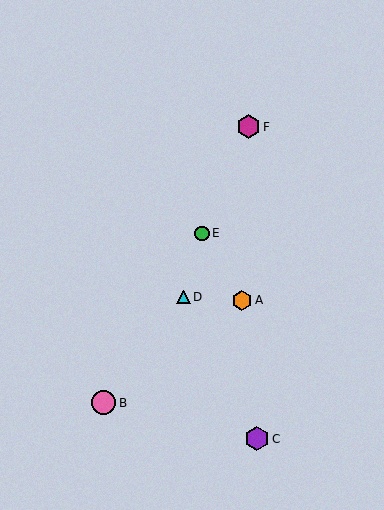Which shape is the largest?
The purple hexagon (labeled C) is the largest.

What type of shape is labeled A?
Shape A is an orange hexagon.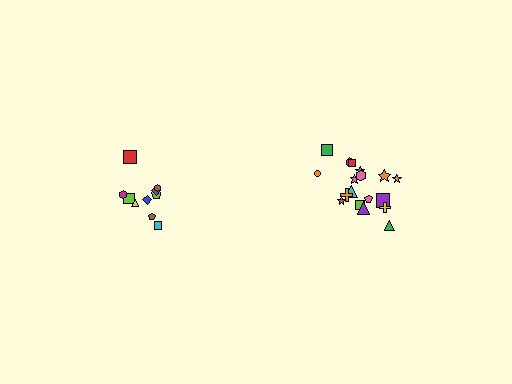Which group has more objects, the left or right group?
The right group.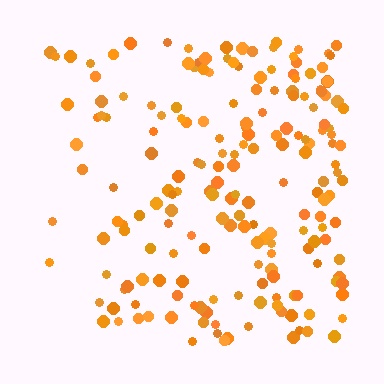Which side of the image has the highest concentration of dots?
The right.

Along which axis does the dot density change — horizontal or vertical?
Horizontal.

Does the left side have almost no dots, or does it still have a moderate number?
Still a moderate number, just noticeably fewer than the right.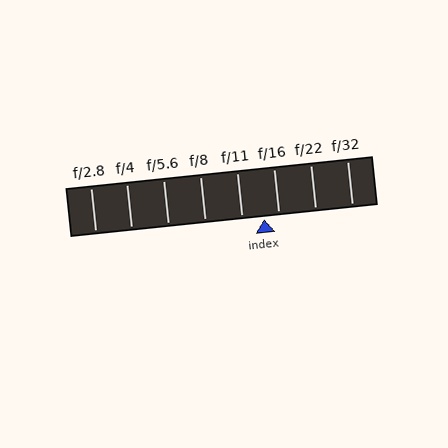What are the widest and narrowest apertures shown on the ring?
The widest aperture shown is f/2.8 and the narrowest is f/32.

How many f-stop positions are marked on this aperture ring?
There are 8 f-stop positions marked.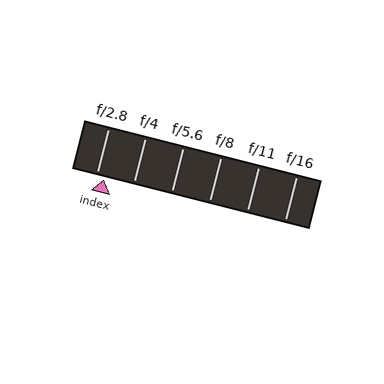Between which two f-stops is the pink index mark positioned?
The index mark is between f/2.8 and f/4.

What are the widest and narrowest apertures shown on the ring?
The widest aperture shown is f/2.8 and the narrowest is f/16.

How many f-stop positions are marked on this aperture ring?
There are 6 f-stop positions marked.